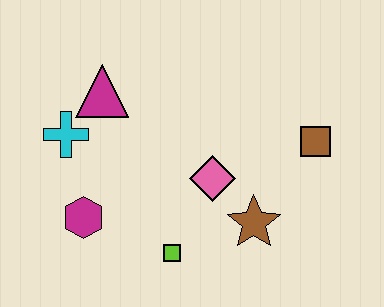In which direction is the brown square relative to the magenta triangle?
The brown square is to the right of the magenta triangle.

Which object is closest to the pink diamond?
The brown star is closest to the pink diamond.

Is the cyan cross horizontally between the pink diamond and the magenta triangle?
No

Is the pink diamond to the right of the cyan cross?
Yes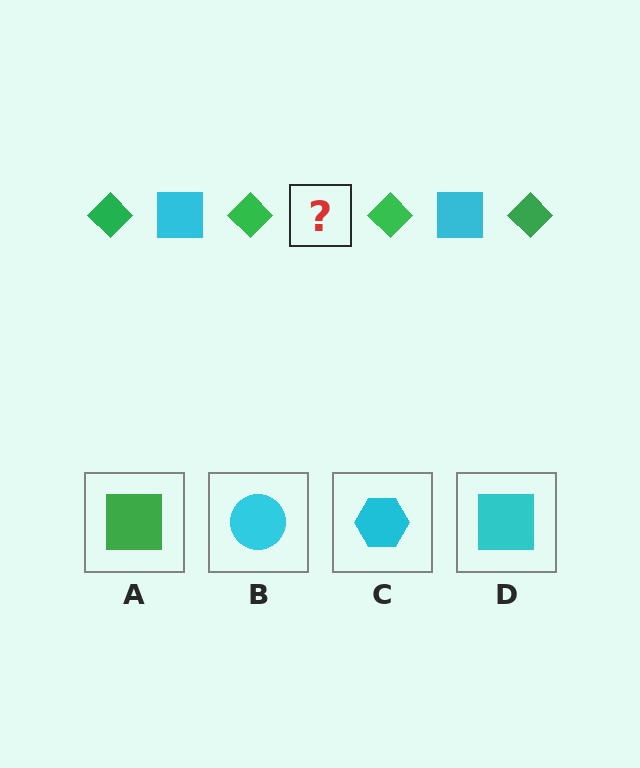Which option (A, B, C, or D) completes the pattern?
D.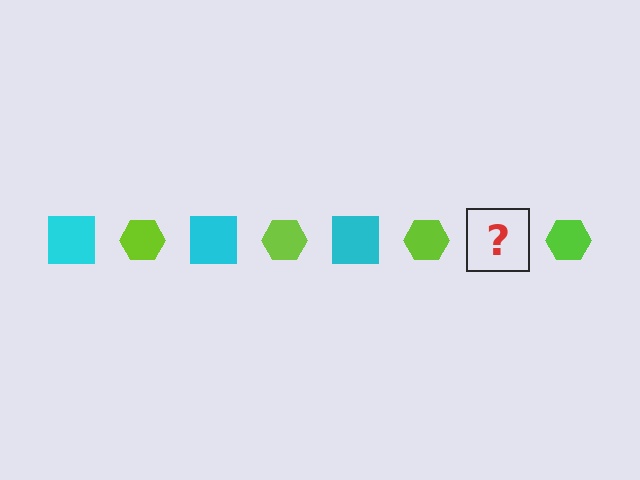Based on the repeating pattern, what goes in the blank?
The blank should be a cyan square.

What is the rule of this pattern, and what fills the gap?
The rule is that the pattern alternates between cyan square and lime hexagon. The gap should be filled with a cyan square.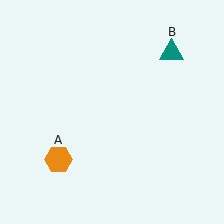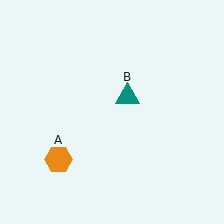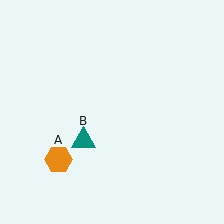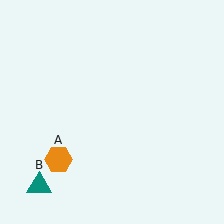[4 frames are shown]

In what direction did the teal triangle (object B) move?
The teal triangle (object B) moved down and to the left.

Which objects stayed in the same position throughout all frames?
Orange hexagon (object A) remained stationary.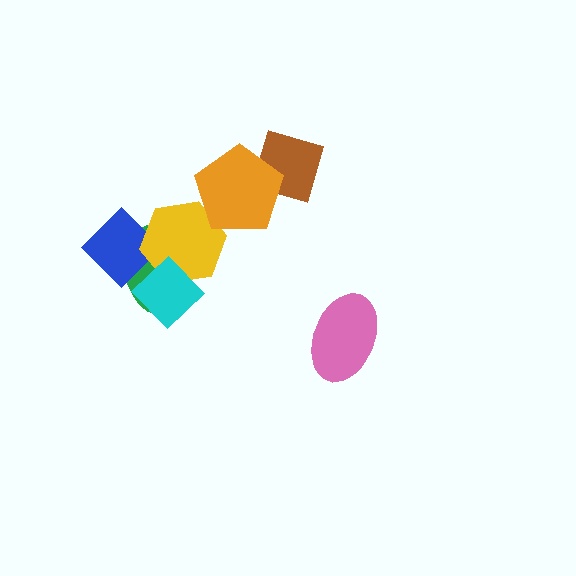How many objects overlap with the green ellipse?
3 objects overlap with the green ellipse.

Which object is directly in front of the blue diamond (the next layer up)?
The yellow hexagon is directly in front of the blue diamond.